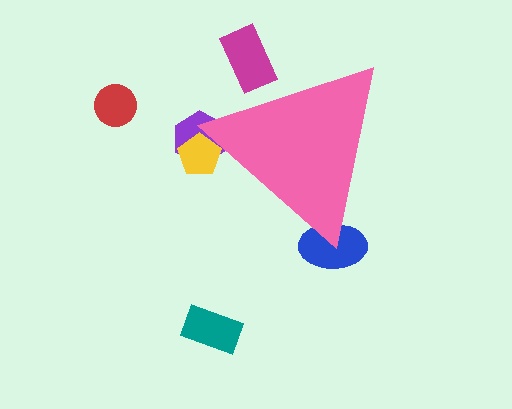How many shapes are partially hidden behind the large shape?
4 shapes are partially hidden.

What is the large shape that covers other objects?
A pink triangle.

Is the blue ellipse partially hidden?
Yes, the blue ellipse is partially hidden behind the pink triangle.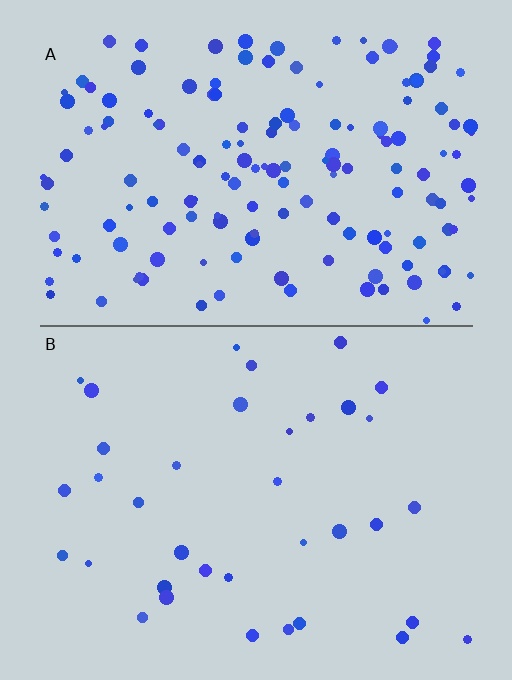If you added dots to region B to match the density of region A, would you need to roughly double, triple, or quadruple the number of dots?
Approximately quadruple.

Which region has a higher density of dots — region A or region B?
A (the top).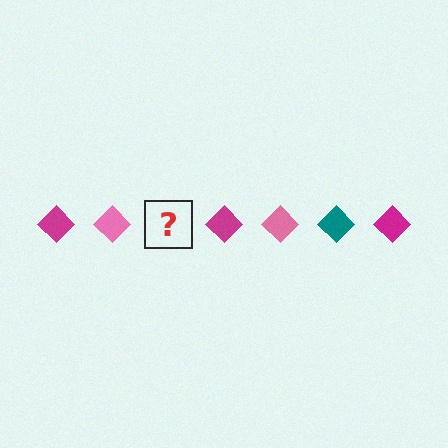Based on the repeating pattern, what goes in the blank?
The blank should be a teal diamond.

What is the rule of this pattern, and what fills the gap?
The rule is that the pattern cycles through magenta, pink, teal diamonds. The gap should be filled with a teal diamond.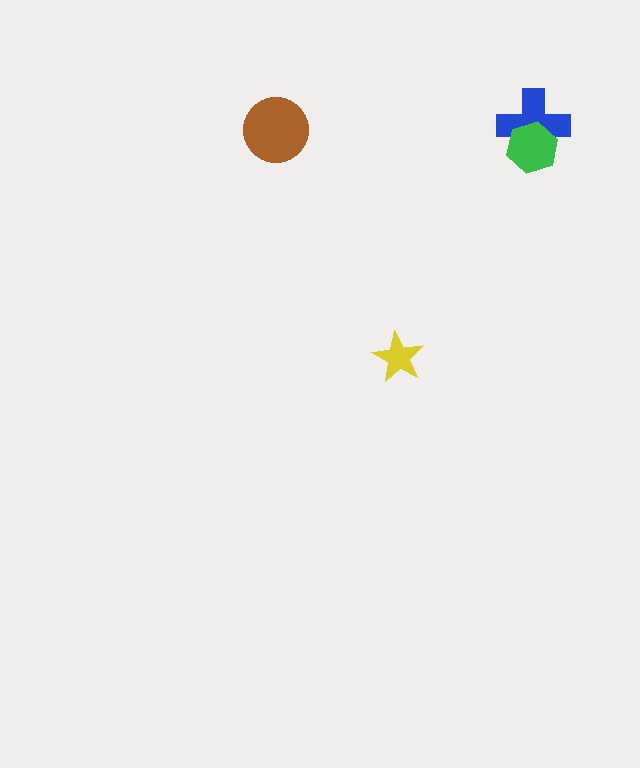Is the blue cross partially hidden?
Yes, it is partially covered by another shape.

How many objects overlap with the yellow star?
0 objects overlap with the yellow star.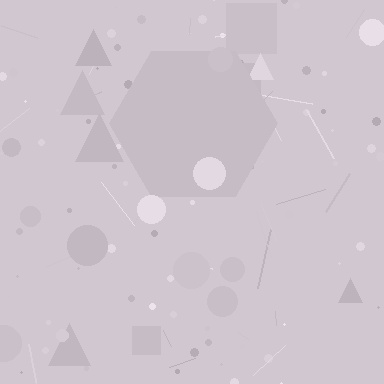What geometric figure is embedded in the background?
A hexagon is embedded in the background.